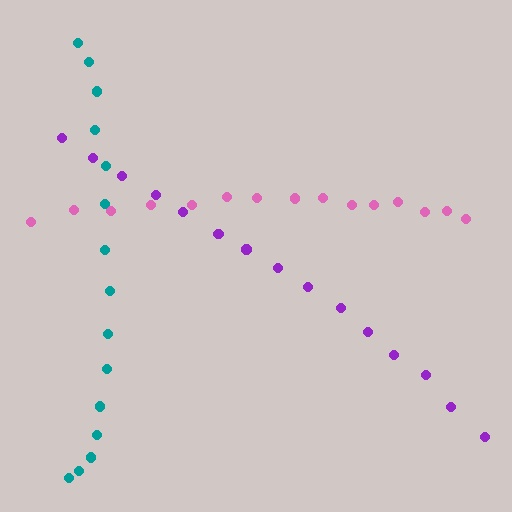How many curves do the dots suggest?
There are 3 distinct paths.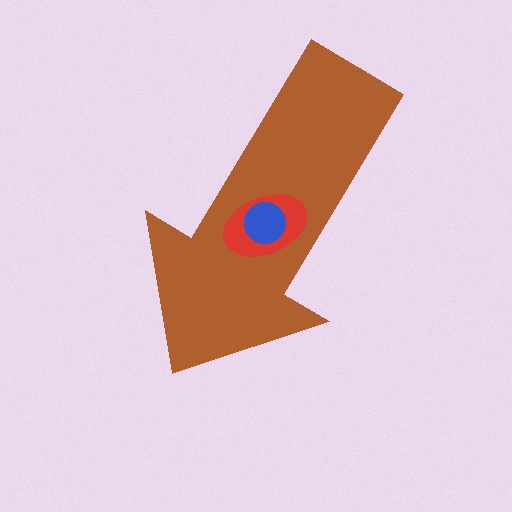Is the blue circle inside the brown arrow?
Yes.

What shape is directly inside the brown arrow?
The red ellipse.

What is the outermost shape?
The brown arrow.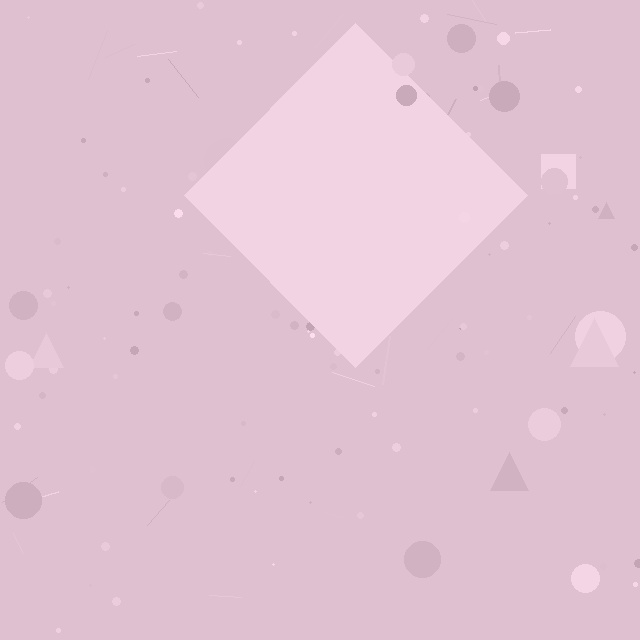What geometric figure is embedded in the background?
A diamond is embedded in the background.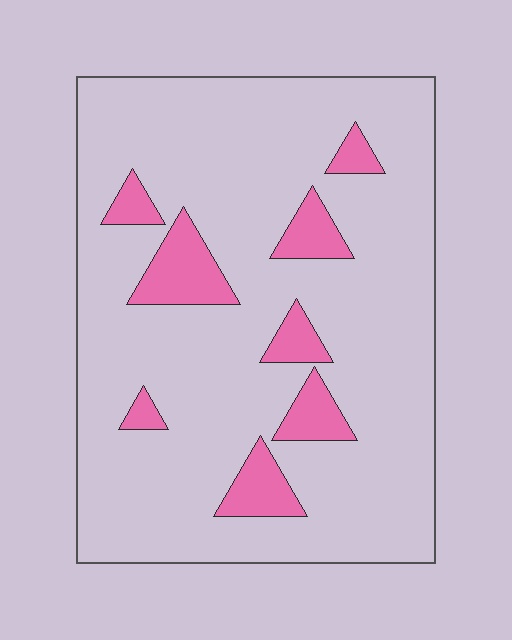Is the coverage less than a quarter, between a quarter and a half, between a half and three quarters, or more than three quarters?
Less than a quarter.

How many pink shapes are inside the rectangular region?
8.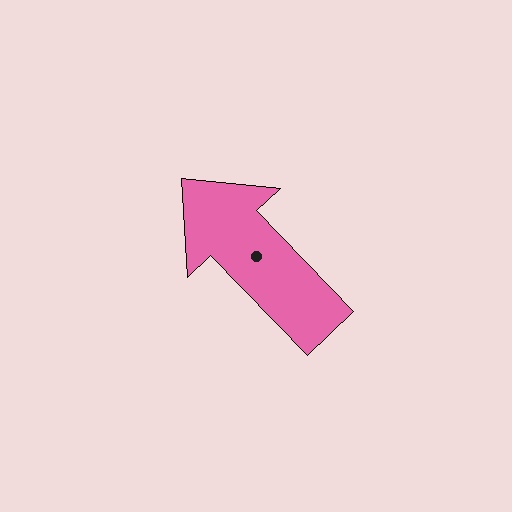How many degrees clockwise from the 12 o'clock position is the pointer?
Approximately 316 degrees.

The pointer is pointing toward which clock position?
Roughly 11 o'clock.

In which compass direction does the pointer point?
Northwest.